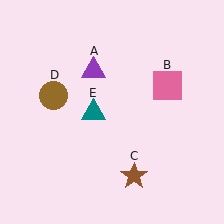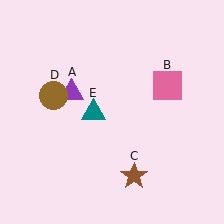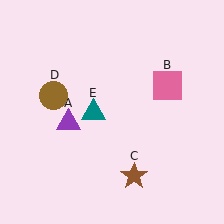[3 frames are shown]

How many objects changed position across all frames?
1 object changed position: purple triangle (object A).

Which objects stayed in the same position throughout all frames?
Pink square (object B) and brown star (object C) and brown circle (object D) and teal triangle (object E) remained stationary.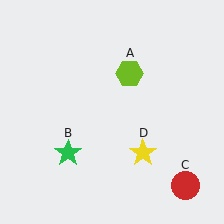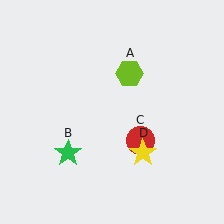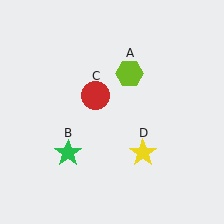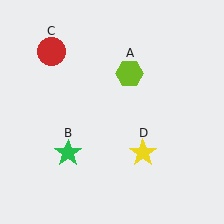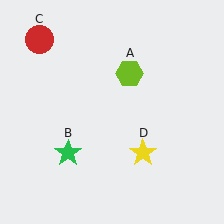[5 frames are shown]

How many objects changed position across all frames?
1 object changed position: red circle (object C).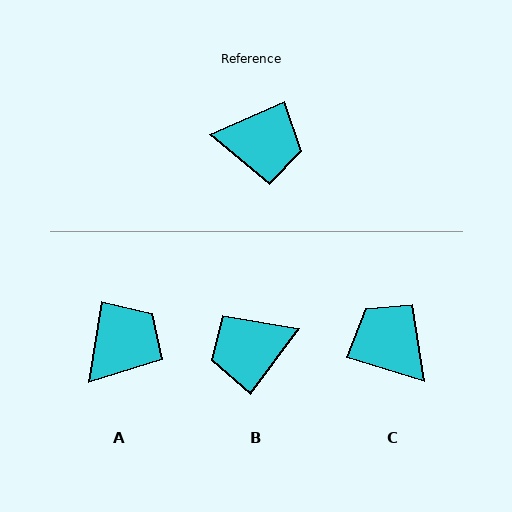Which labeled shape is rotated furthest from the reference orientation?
B, about 150 degrees away.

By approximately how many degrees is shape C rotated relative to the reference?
Approximately 139 degrees counter-clockwise.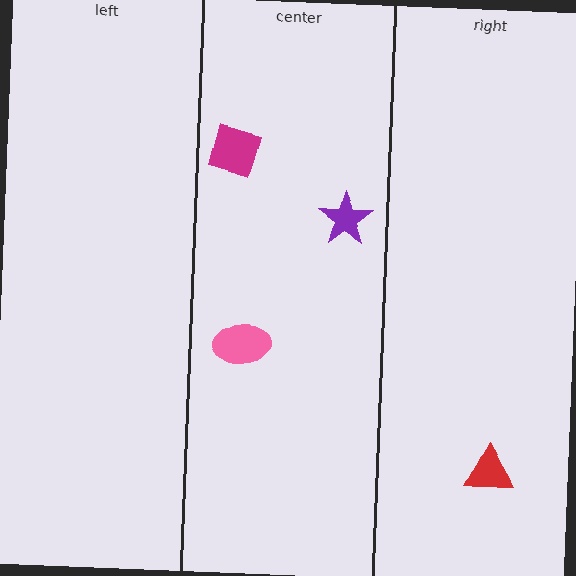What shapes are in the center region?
The magenta square, the purple star, the pink ellipse.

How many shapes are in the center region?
3.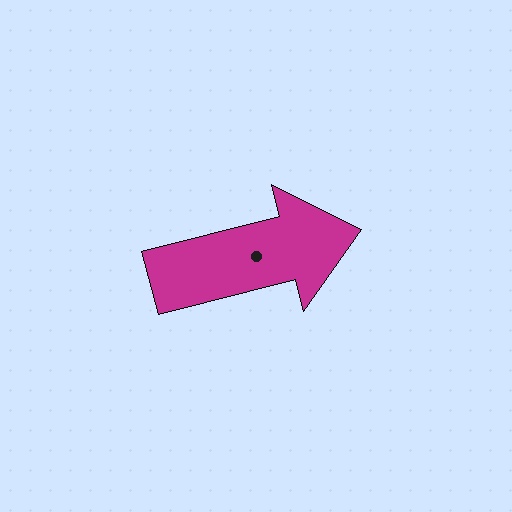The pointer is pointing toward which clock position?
Roughly 3 o'clock.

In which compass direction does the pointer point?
East.